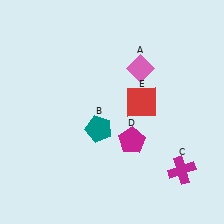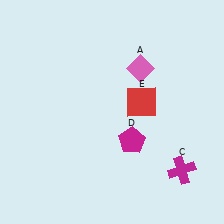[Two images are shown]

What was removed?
The teal pentagon (B) was removed in Image 2.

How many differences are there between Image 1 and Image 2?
There is 1 difference between the two images.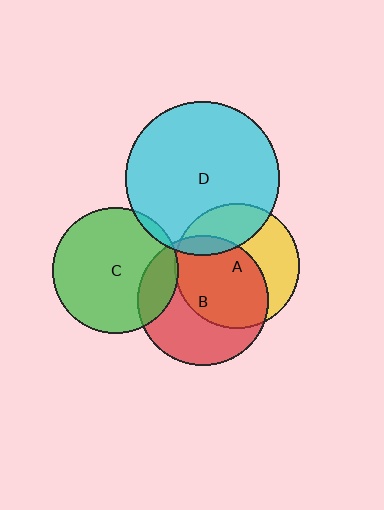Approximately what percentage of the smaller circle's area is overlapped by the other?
Approximately 5%.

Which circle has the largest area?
Circle D (cyan).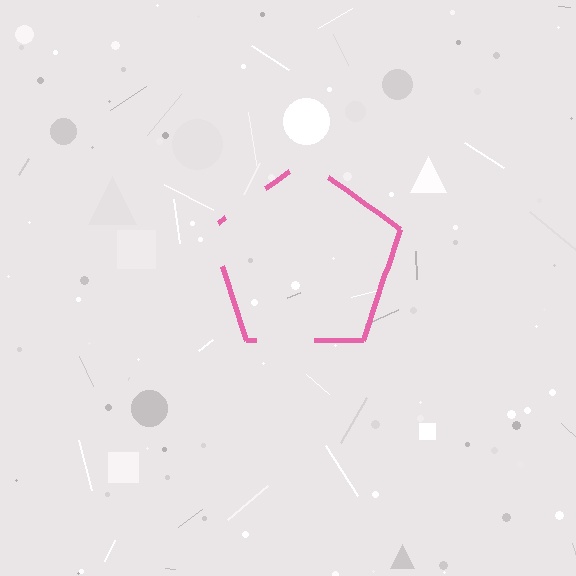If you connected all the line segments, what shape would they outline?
They would outline a pentagon.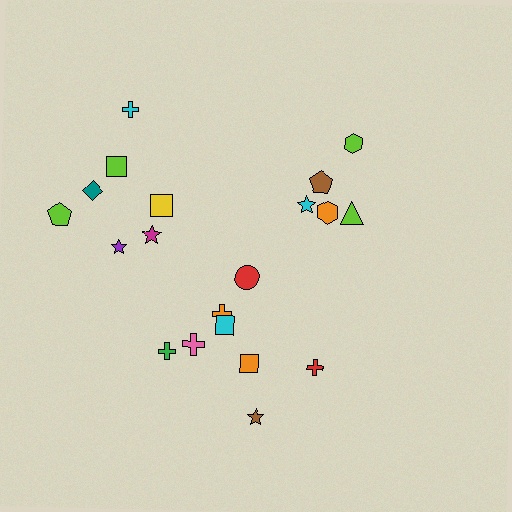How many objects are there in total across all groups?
There are 20 objects.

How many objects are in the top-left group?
There are 7 objects.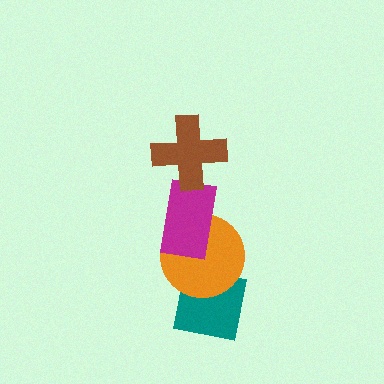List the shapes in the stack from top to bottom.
From top to bottom: the brown cross, the magenta rectangle, the orange circle, the teal square.